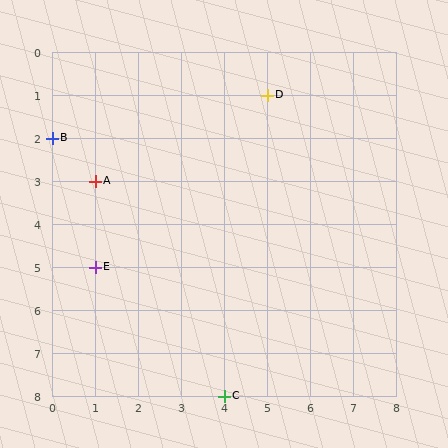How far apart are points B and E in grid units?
Points B and E are 1 column and 3 rows apart (about 3.2 grid units diagonally).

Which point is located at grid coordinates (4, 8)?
Point C is at (4, 8).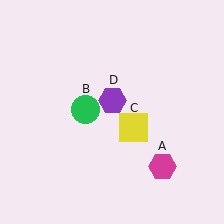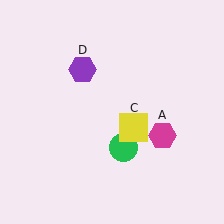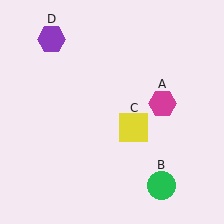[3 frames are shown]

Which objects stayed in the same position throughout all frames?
Yellow square (object C) remained stationary.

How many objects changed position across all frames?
3 objects changed position: magenta hexagon (object A), green circle (object B), purple hexagon (object D).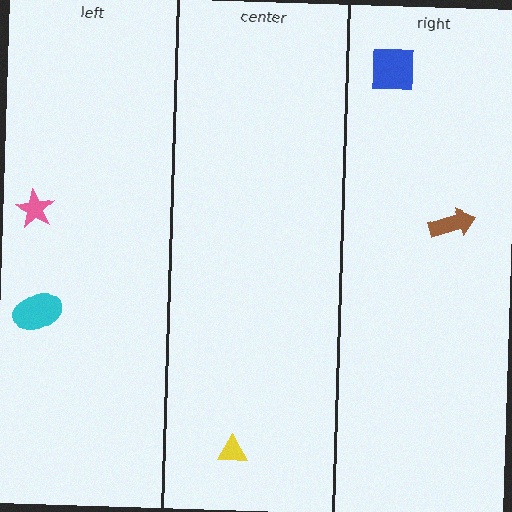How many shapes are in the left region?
2.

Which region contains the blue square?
The right region.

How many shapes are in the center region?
1.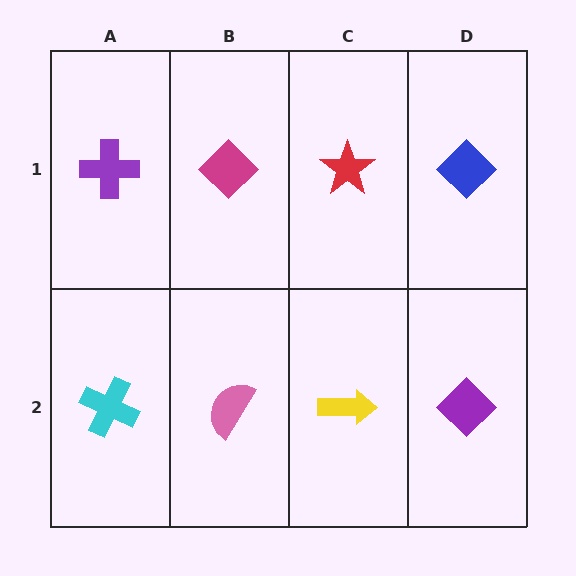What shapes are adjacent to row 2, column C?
A red star (row 1, column C), a pink semicircle (row 2, column B), a purple diamond (row 2, column D).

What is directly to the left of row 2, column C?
A pink semicircle.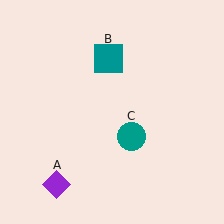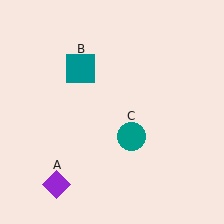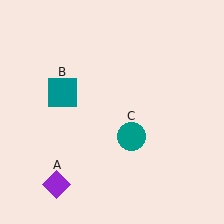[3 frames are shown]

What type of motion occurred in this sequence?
The teal square (object B) rotated counterclockwise around the center of the scene.